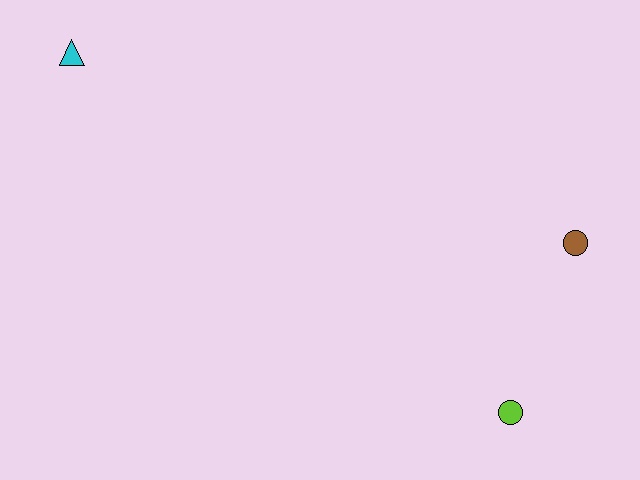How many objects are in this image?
There are 3 objects.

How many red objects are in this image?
There are no red objects.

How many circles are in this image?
There are 2 circles.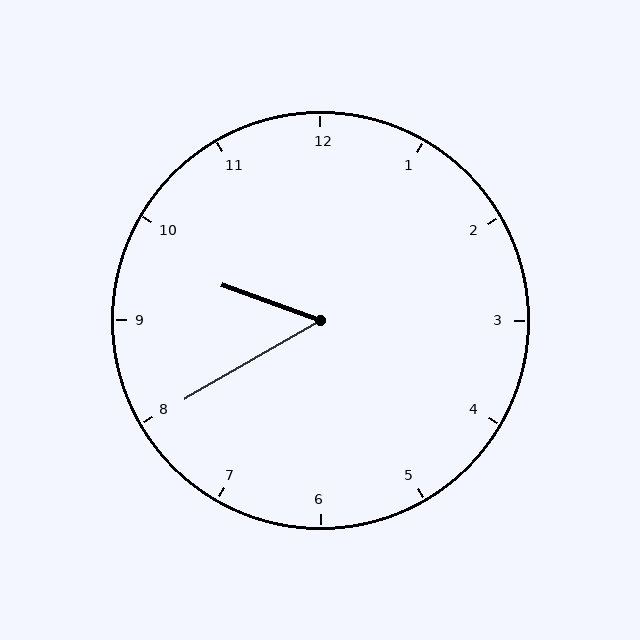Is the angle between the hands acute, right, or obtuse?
It is acute.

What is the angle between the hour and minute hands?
Approximately 50 degrees.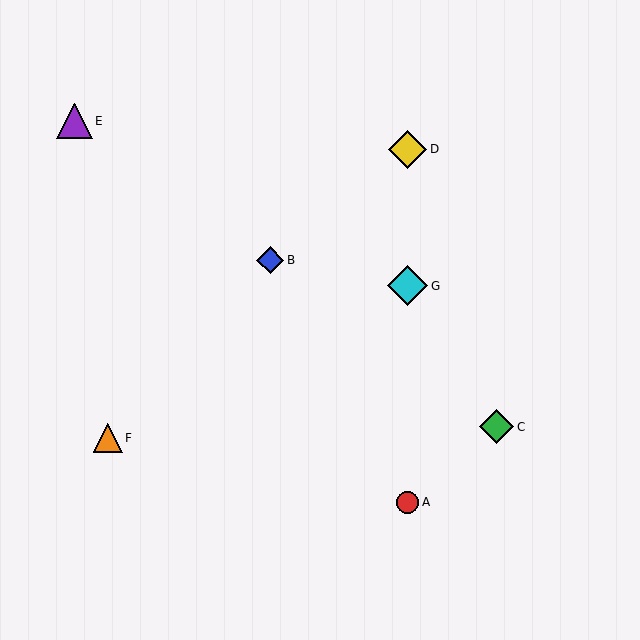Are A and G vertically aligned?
Yes, both are at x≈408.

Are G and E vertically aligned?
No, G is at x≈408 and E is at x≈74.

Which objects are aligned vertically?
Objects A, D, G are aligned vertically.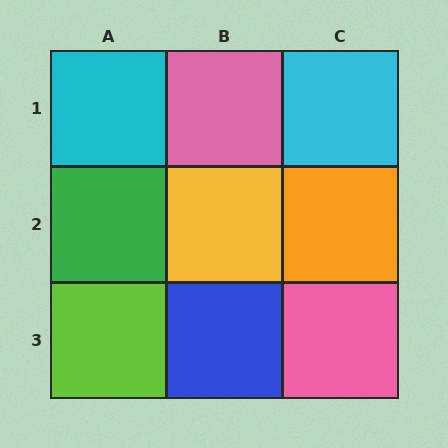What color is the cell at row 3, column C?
Pink.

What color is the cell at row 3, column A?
Lime.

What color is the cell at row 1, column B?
Pink.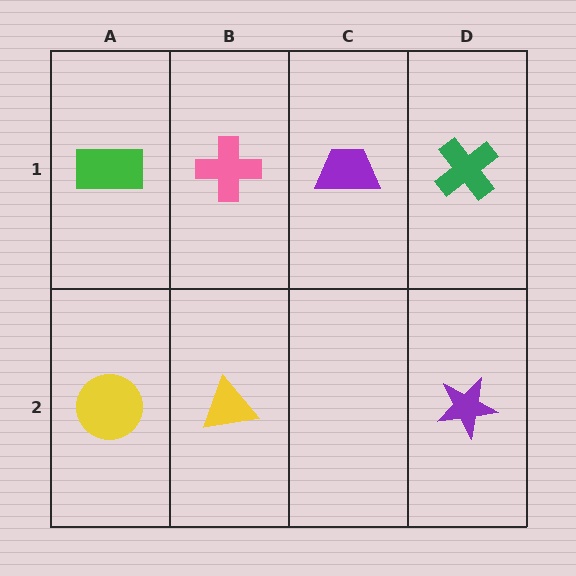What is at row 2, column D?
A purple star.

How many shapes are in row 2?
3 shapes.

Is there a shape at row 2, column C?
No, that cell is empty.